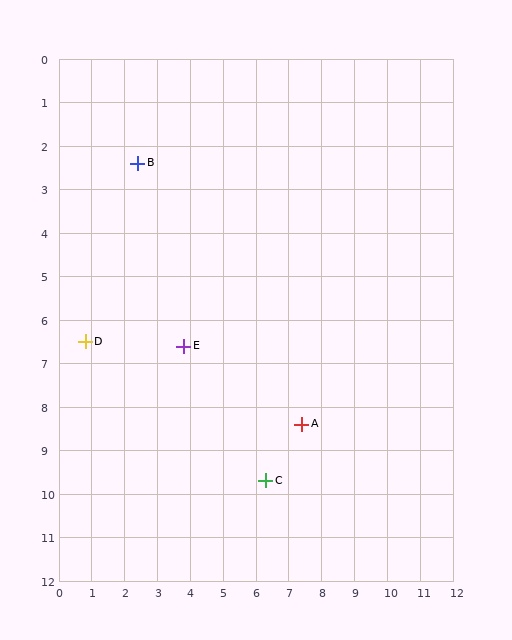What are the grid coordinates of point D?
Point D is at approximately (0.8, 6.5).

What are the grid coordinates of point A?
Point A is at approximately (7.4, 8.4).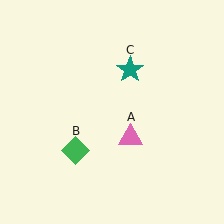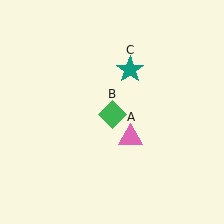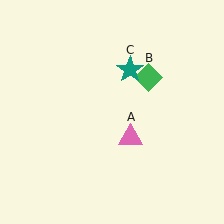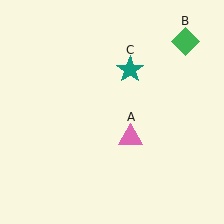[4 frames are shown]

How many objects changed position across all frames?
1 object changed position: green diamond (object B).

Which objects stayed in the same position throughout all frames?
Pink triangle (object A) and teal star (object C) remained stationary.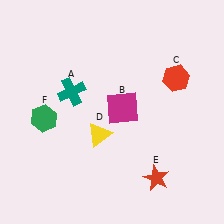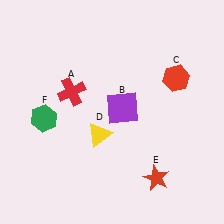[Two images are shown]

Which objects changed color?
A changed from teal to red. B changed from magenta to purple.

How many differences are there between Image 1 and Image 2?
There are 2 differences between the two images.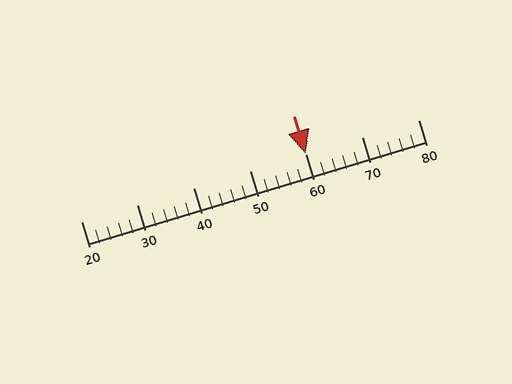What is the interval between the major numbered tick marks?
The major tick marks are spaced 10 units apart.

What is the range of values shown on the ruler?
The ruler shows values from 20 to 80.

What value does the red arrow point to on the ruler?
The red arrow points to approximately 60.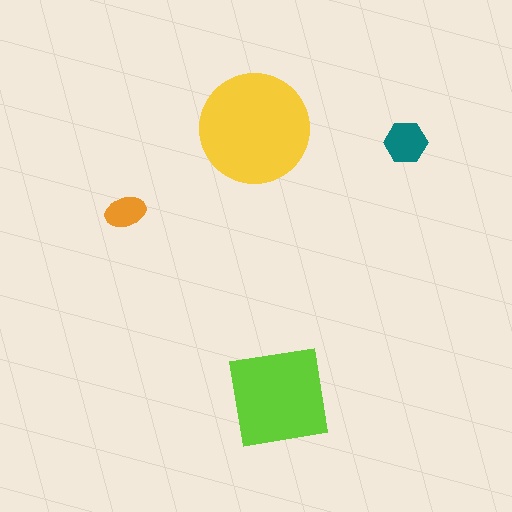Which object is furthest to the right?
The teal hexagon is rightmost.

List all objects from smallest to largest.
The orange ellipse, the teal hexagon, the lime square, the yellow circle.